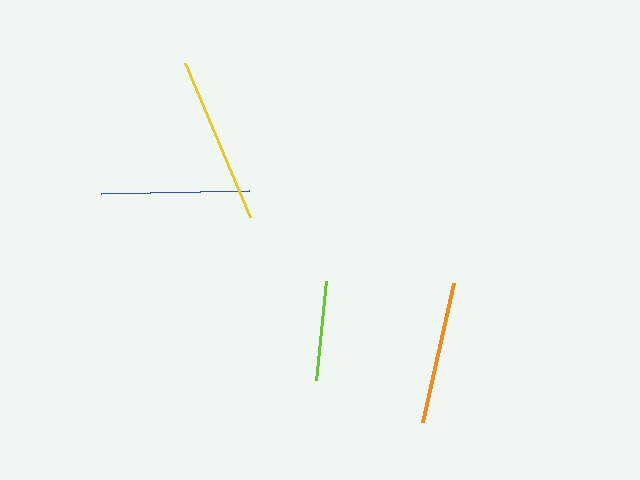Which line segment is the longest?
The yellow line is the longest at approximately 168 pixels.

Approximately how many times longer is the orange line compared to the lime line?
The orange line is approximately 1.4 times the length of the lime line.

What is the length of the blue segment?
The blue segment is approximately 148 pixels long.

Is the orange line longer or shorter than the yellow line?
The yellow line is longer than the orange line.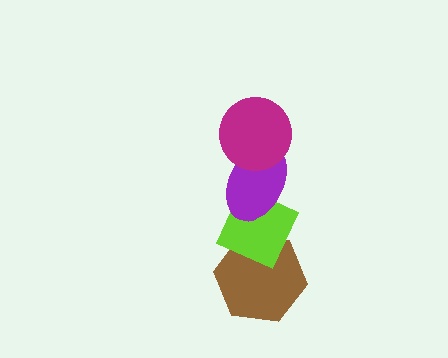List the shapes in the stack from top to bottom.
From top to bottom: the magenta circle, the purple ellipse, the lime diamond, the brown hexagon.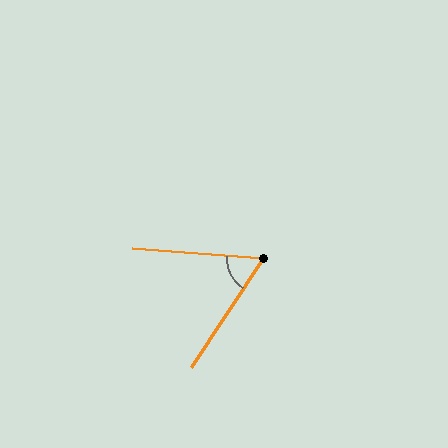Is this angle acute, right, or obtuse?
It is acute.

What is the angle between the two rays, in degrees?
Approximately 61 degrees.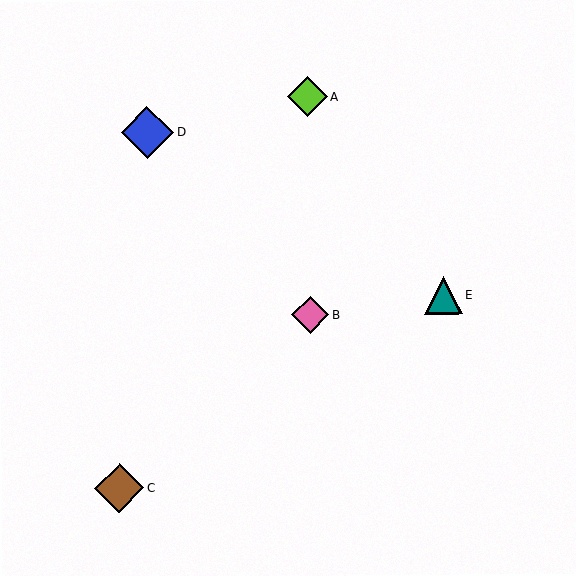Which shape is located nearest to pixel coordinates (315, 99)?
The lime diamond (labeled A) at (307, 97) is nearest to that location.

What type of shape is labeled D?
Shape D is a blue diamond.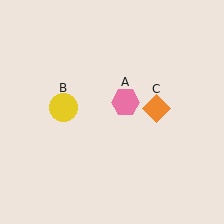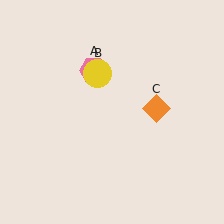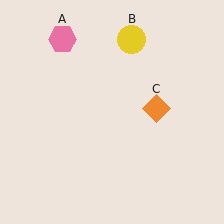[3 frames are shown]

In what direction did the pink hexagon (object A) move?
The pink hexagon (object A) moved up and to the left.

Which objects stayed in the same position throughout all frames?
Orange diamond (object C) remained stationary.